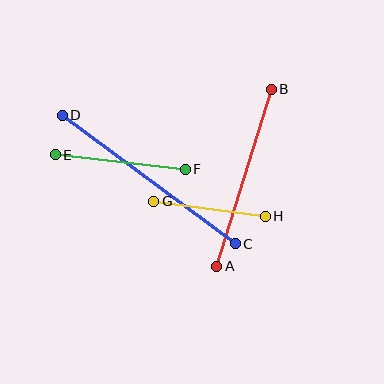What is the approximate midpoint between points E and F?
The midpoint is at approximately (120, 162) pixels.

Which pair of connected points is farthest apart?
Points C and D are farthest apart.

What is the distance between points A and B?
The distance is approximately 185 pixels.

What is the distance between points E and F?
The distance is approximately 131 pixels.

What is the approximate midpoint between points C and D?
The midpoint is at approximately (149, 180) pixels.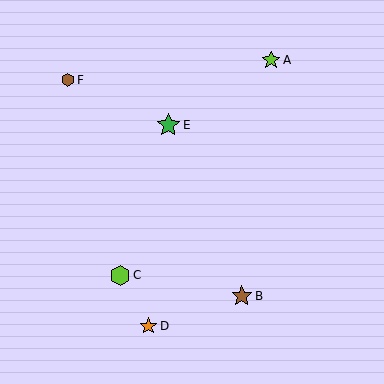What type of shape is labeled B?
Shape B is a brown star.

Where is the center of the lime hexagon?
The center of the lime hexagon is at (120, 275).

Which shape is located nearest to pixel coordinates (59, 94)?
The brown hexagon (labeled F) at (68, 80) is nearest to that location.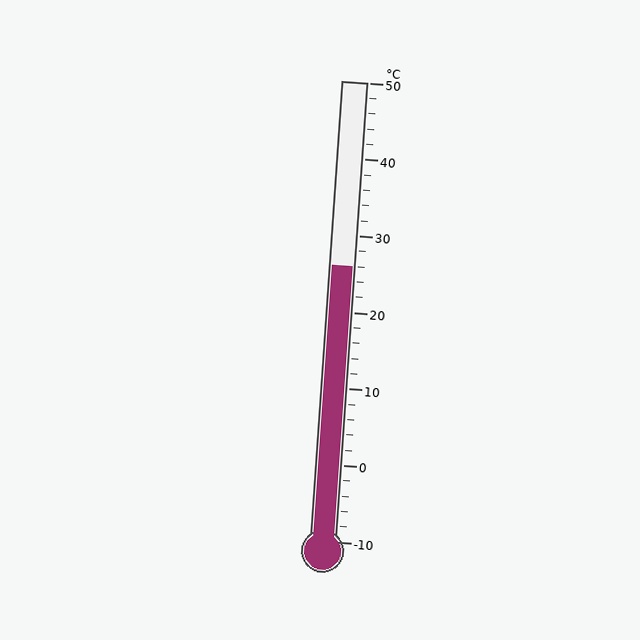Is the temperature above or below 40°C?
The temperature is below 40°C.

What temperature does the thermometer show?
The thermometer shows approximately 26°C.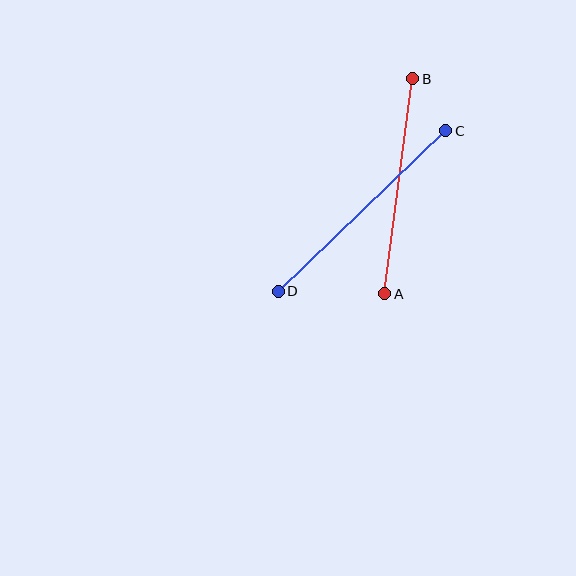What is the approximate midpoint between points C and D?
The midpoint is at approximately (362, 211) pixels.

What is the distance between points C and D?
The distance is approximately 232 pixels.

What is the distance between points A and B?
The distance is approximately 217 pixels.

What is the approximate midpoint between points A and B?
The midpoint is at approximately (399, 186) pixels.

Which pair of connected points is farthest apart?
Points C and D are farthest apart.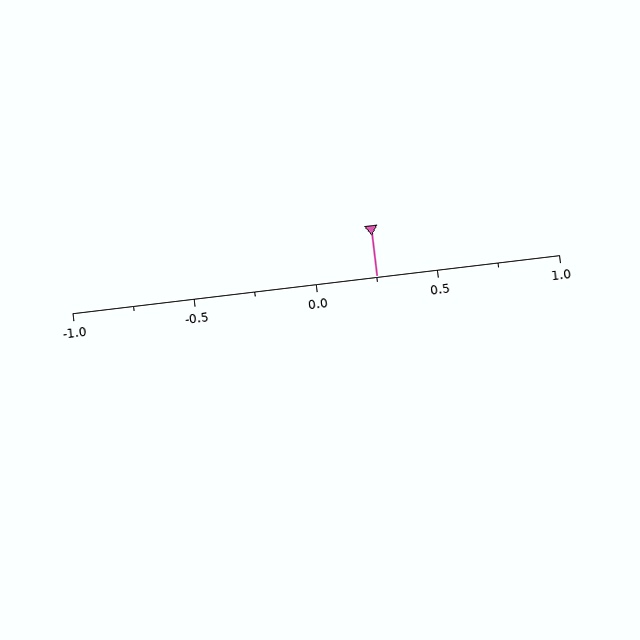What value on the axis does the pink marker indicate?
The marker indicates approximately 0.25.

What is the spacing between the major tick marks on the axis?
The major ticks are spaced 0.5 apart.